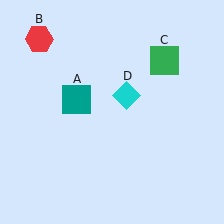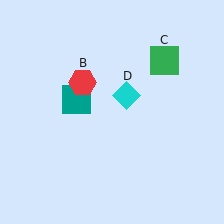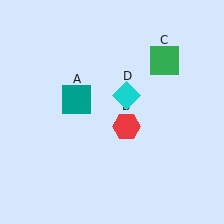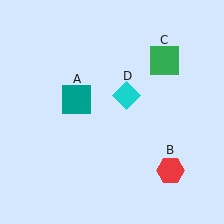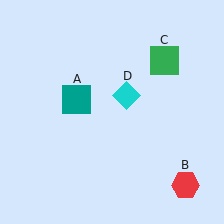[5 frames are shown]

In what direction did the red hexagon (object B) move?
The red hexagon (object B) moved down and to the right.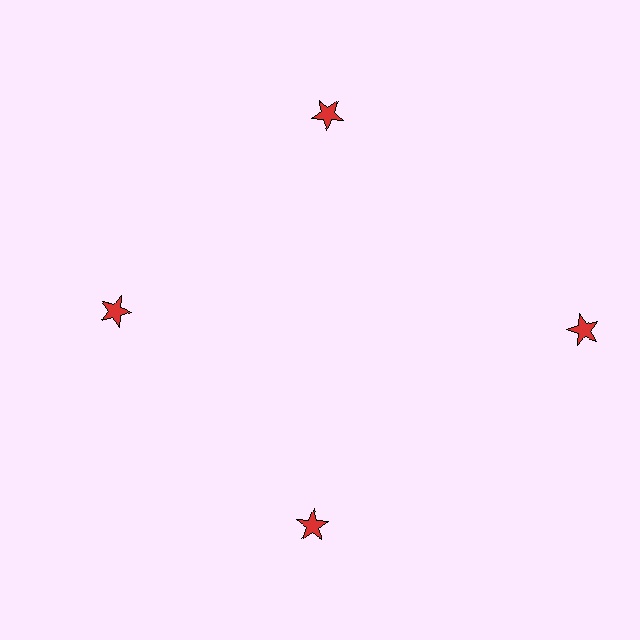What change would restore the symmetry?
The symmetry would be restored by moving it inward, back onto the ring so that all 4 stars sit at equal angles and equal distance from the center.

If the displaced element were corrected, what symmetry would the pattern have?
It would have 4-fold rotational symmetry — the pattern would map onto itself every 90 degrees.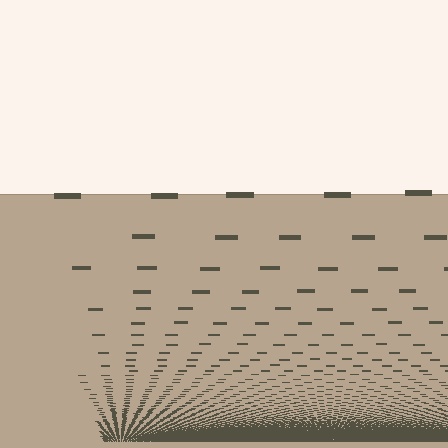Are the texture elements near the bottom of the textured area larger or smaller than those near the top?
Smaller. The gradient is inverted — elements near the bottom are smaller and denser.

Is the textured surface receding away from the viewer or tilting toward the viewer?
The surface appears to tilt toward the viewer. Texture elements get larger and sparser toward the top.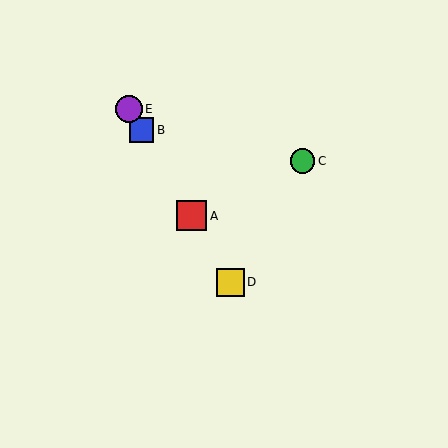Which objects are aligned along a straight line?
Objects A, B, D, E are aligned along a straight line.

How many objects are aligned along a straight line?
4 objects (A, B, D, E) are aligned along a straight line.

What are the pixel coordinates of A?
Object A is at (191, 216).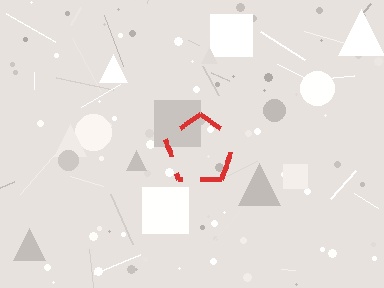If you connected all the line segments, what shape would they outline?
They would outline a pentagon.